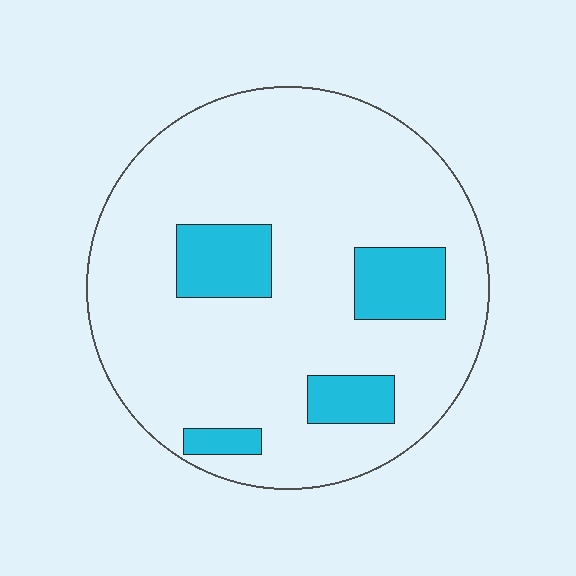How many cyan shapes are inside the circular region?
4.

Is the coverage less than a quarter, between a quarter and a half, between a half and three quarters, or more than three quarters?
Less than a quarter.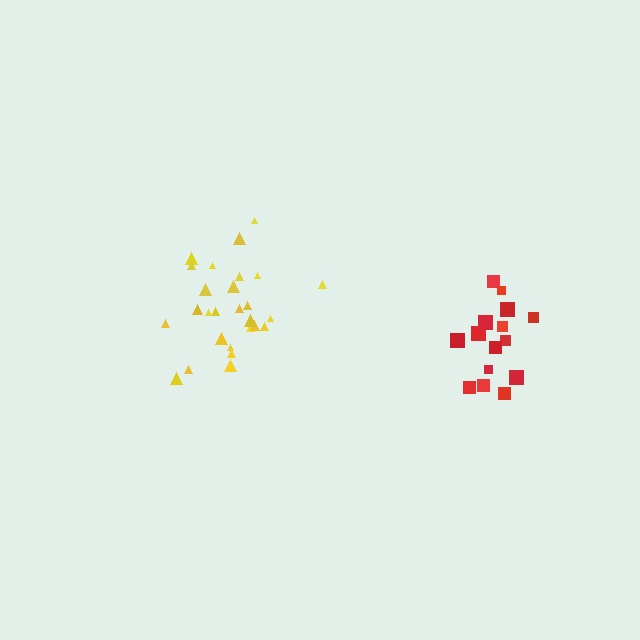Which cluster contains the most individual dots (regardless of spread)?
Yellow (27).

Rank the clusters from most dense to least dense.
yellow, red.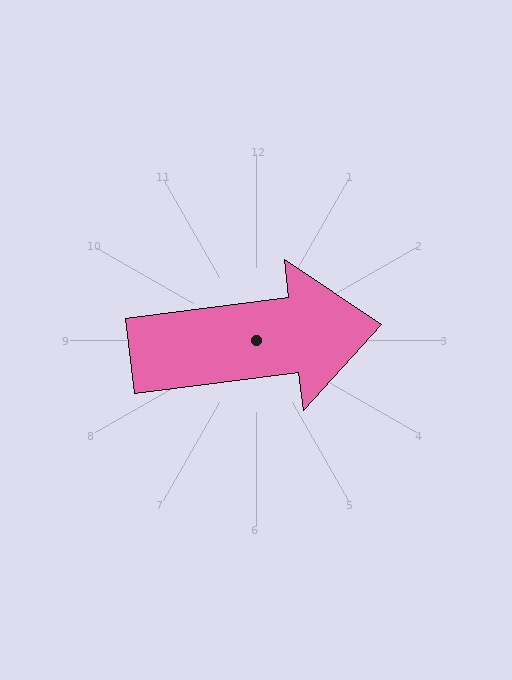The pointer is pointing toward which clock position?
Roughly 3 o'clock.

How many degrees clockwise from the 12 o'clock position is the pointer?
Approximately 83 degrees.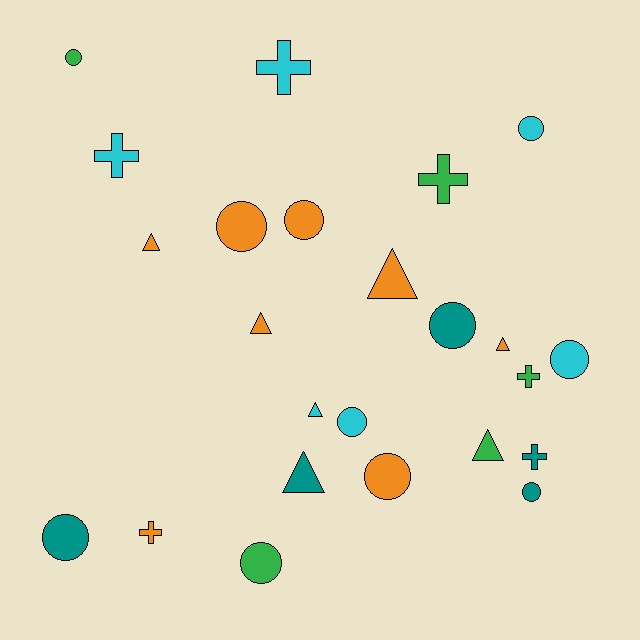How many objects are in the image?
There are 24 objects.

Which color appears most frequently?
Orange, with 8 objects.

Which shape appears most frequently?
Circle, with 11 objects.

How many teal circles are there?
There are 3 teal circles.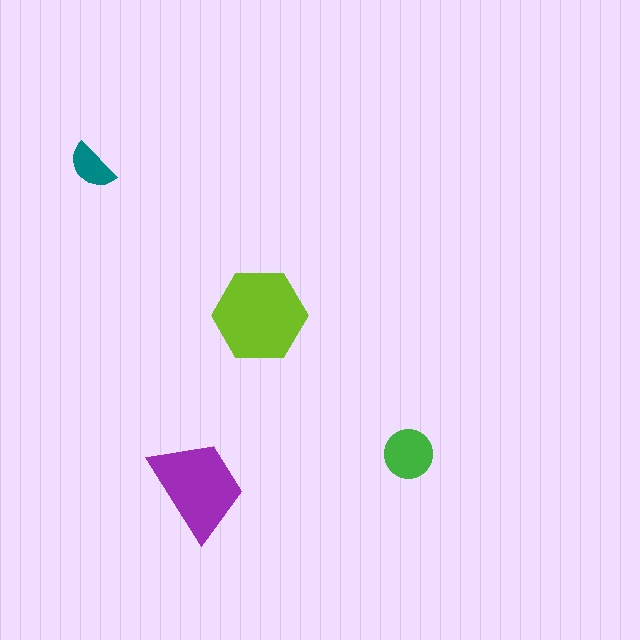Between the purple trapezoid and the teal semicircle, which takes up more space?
The purple trapezoid.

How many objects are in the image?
There are 4 objects in the image.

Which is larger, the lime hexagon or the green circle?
The lime hexagon.